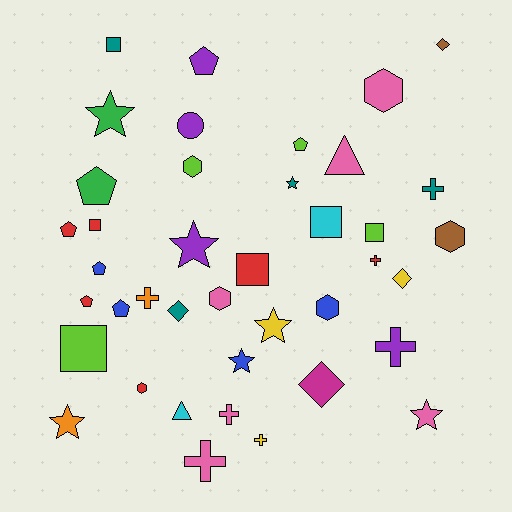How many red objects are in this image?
There are 6 red objects.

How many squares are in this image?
There are 6 squares.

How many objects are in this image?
There are 40 objects.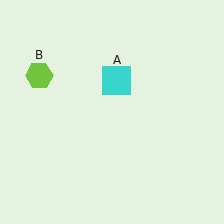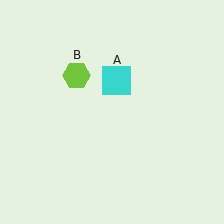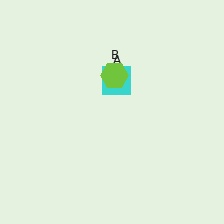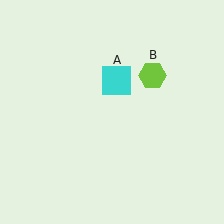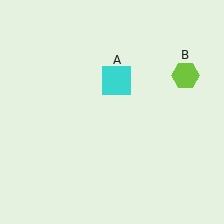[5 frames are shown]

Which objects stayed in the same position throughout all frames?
Cyan square (object A) remained stationary.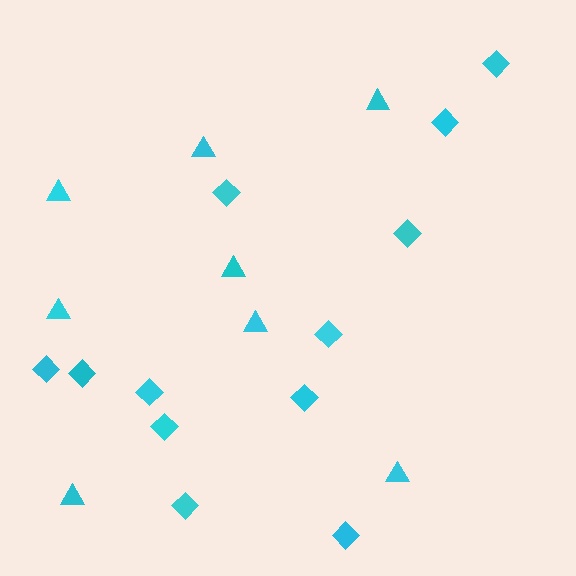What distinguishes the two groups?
There are 2 groups: one group of triangles (8) and one group of diamonds (12).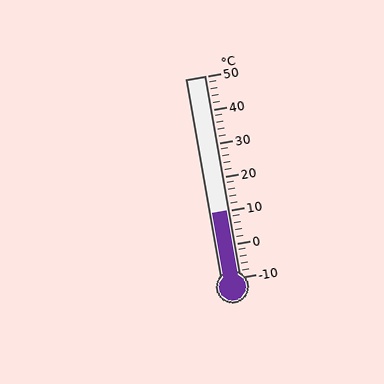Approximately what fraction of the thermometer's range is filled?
The thermometer is filled to approximately 35% of its range.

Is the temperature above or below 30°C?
The temperature is below 30°C.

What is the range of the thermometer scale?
The thermometer scale ranges from -10°C to 50°C.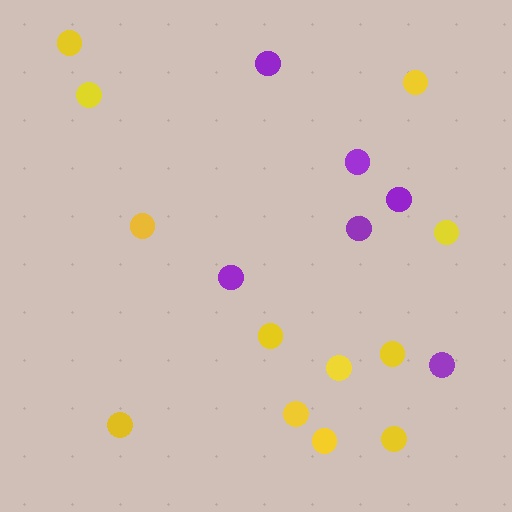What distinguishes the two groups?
There are 2 groups: one group of purple circles (6) and one group of yellow circles (12).